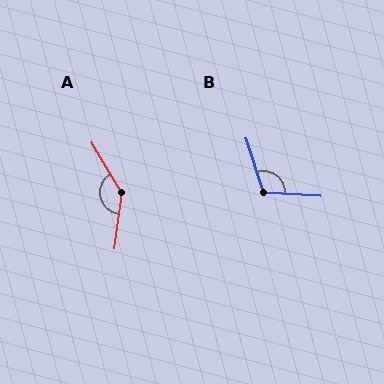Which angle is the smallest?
B, at approximately 112 degrees.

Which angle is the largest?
A, at approximately 142 degrees.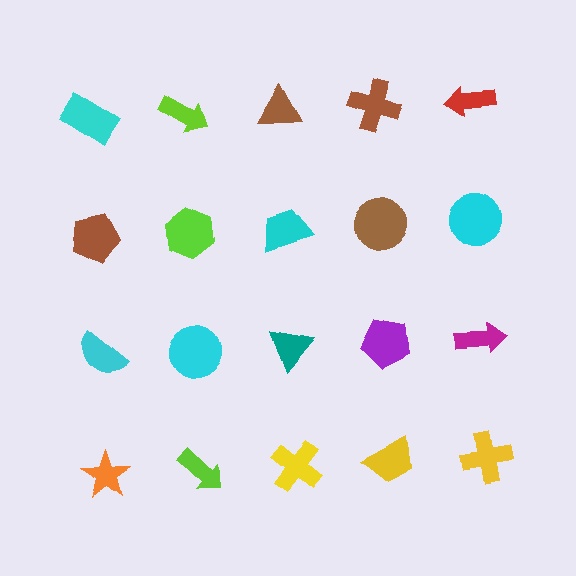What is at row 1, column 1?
A cyan rectangle.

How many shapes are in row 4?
5 shapes.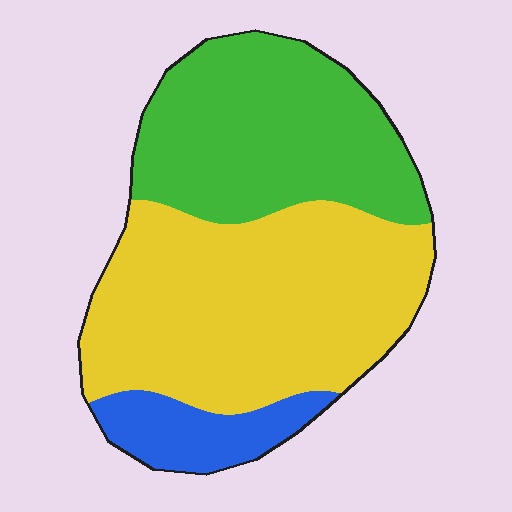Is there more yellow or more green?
Yellow.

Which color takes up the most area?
Yellow, at roughly 50%.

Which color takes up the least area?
Blue, at roughly 10%.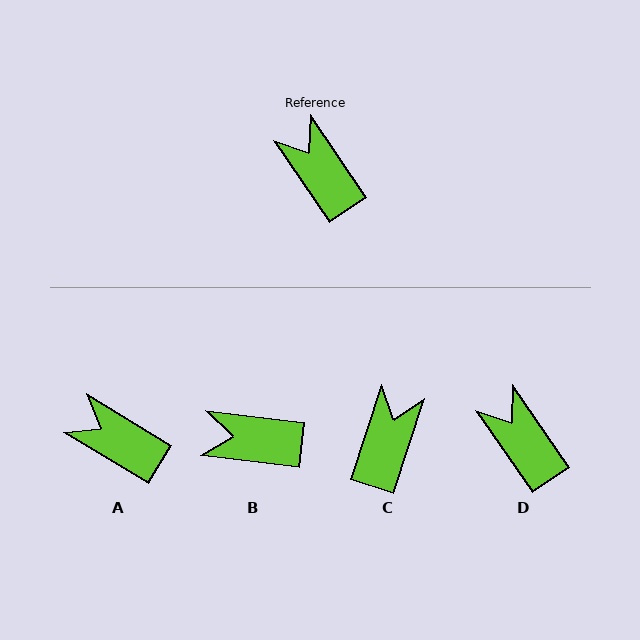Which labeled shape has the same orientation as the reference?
D.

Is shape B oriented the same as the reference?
No, it is off by about 49 degrees.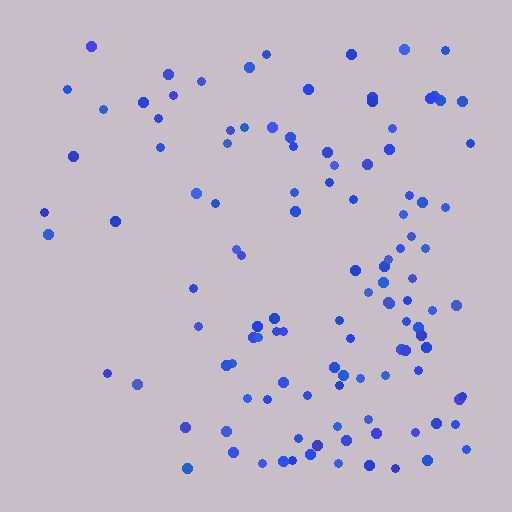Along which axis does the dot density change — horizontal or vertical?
Horizontal.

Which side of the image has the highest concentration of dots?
The right.